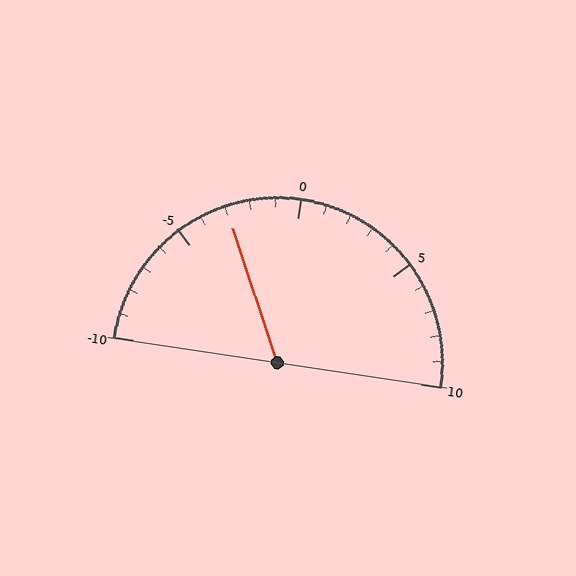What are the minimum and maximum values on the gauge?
The gauge ranges from -10 to 10.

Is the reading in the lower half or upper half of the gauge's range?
The reading is in the lower half of the range (-10 to 10).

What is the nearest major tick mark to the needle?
The nearest major tick mark is -5.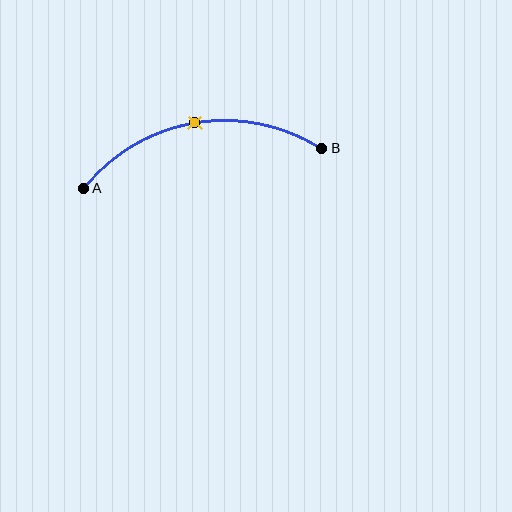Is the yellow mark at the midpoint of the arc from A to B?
Yes. The yellow mark lies on the arc at equal arc-length from both A and B — it is the arc midpoint.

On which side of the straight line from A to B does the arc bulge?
The arc bulges above the straight line connecting A and B.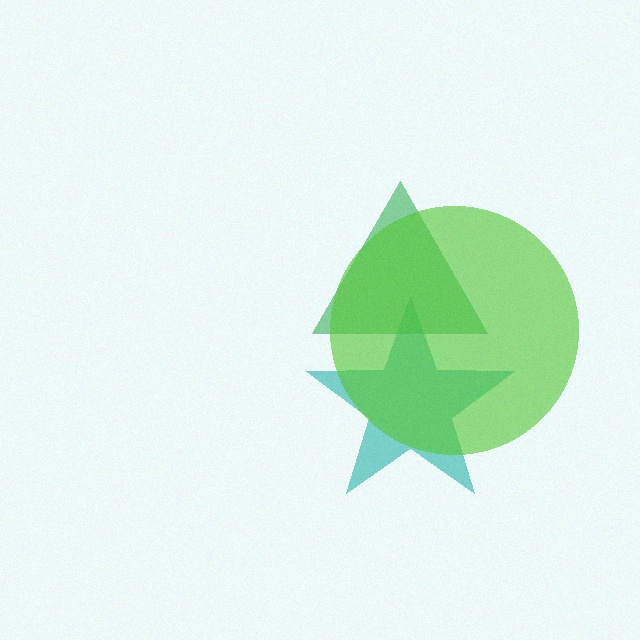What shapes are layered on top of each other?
The layered shapes are: a teal star, a green triangle, a lime circle.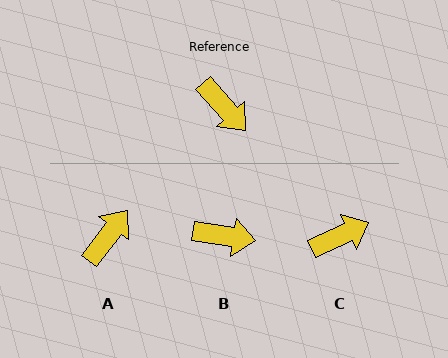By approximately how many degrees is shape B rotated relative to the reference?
Approximately 39 degrees counter-clockwise.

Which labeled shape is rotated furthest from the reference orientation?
A, about 101 degrees away.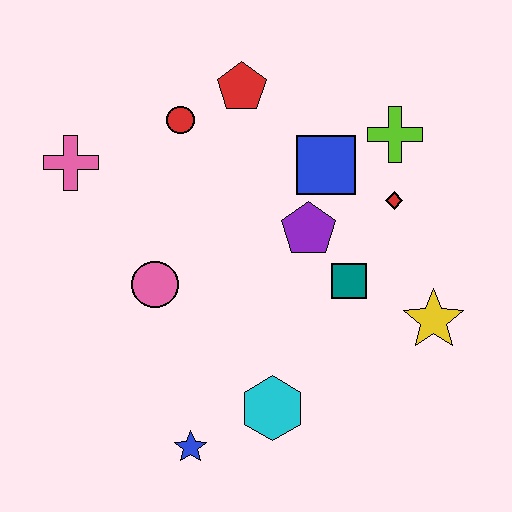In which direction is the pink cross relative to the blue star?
The pink cross is above the blue star.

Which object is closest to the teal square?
The purple pentagon is closest to the teal square.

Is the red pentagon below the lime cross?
No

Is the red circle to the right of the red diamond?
No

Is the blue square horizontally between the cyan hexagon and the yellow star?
Yes